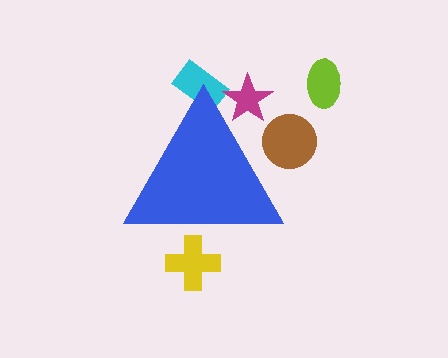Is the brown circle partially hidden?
Yes, the brown circle is partially hidden behind the blue triangle.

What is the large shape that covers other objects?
A blue triangle.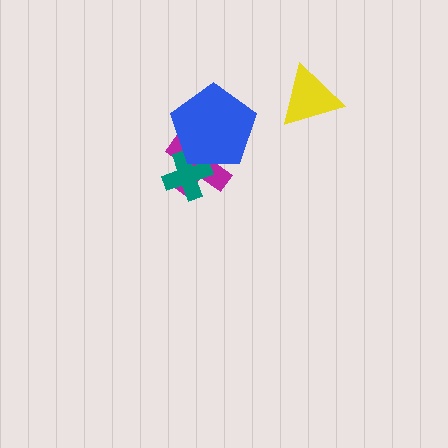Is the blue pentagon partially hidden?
No, no other shape covers it.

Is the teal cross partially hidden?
Yes, it is partially covered by another shape.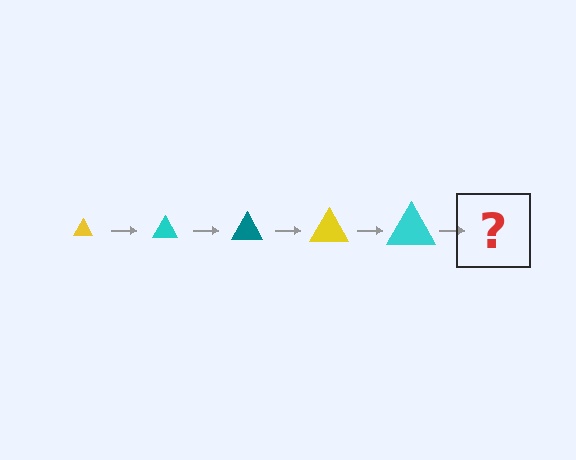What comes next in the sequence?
The next element should be a teal triangle, larger than the previous one.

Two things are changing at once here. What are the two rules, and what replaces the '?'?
The two rules are that the triangle grows larger each step and the color cycles through yellow, cyan, and teal. The '?' should be a teal triangle, larger than the previous one.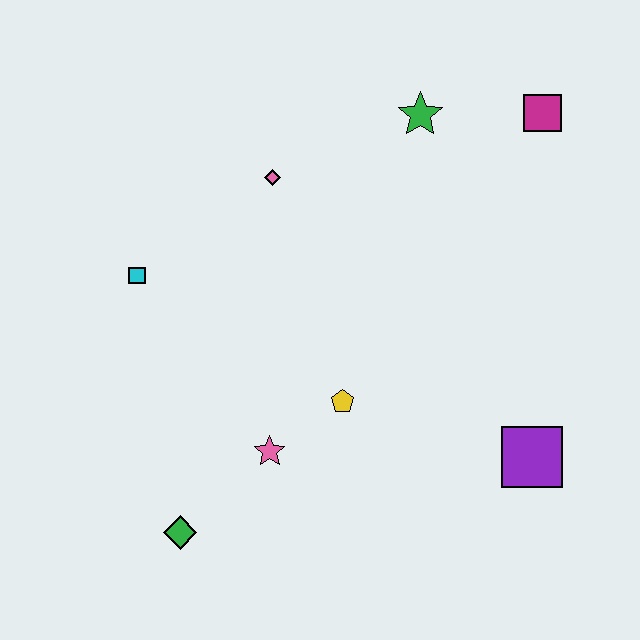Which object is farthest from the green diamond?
The magenta square is farthest from the green diamond.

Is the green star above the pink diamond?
Yes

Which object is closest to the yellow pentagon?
The pink star is closest to the yellow pentagon.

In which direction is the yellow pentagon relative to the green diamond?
The yellow pentagon is to the right of the green diamond.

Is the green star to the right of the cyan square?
Yes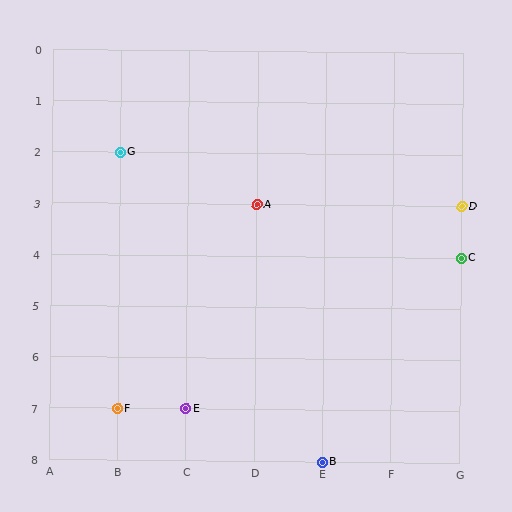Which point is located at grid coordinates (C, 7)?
Point E is at (C, 7).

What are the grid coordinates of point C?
Point C is at grid coordinates (G, 4).